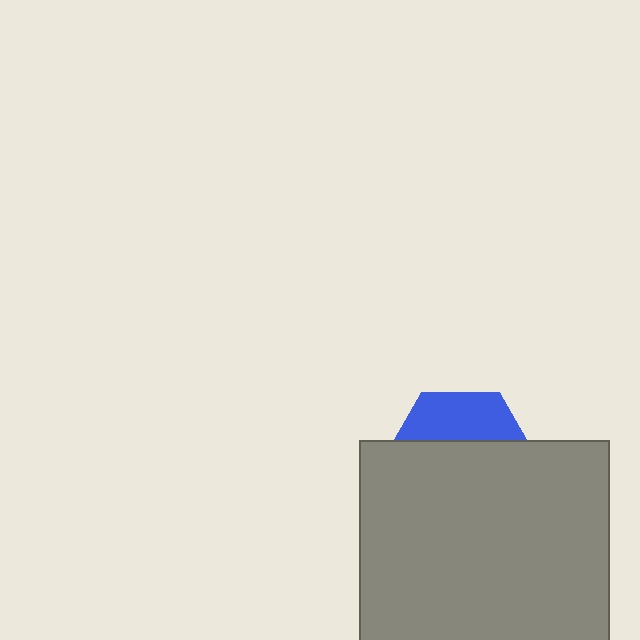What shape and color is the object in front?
The object in front is a gray rectangle.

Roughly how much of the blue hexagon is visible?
A small part of it is visible (roughly 31%).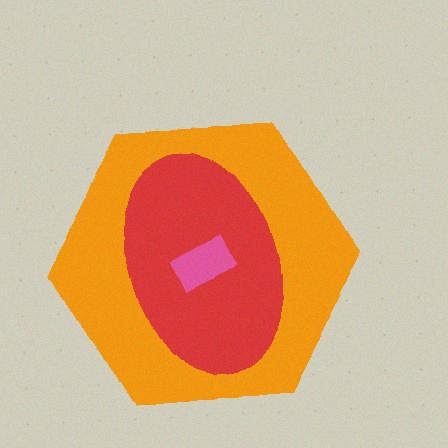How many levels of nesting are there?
3.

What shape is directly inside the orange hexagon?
The red ellipse.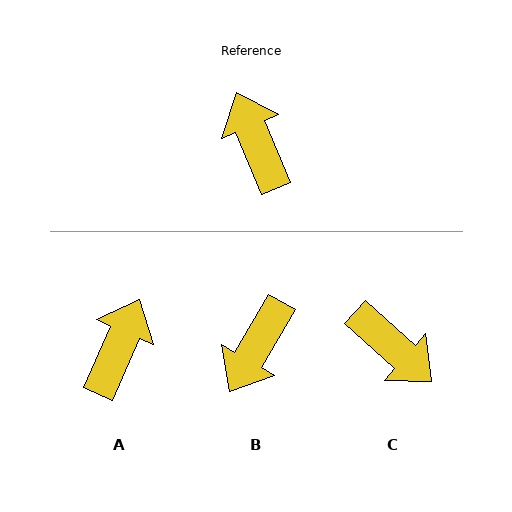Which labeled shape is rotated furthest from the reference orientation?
C, about 154 degrees away.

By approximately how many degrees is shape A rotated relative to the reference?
Approximately 46 degrees clockwise.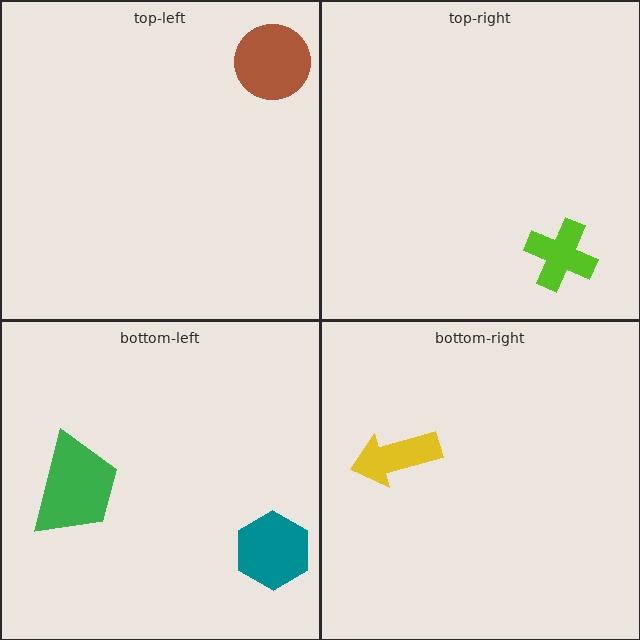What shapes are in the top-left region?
The brown circle.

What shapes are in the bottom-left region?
The green trapezoid, the teal hexagon.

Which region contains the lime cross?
The top-right region.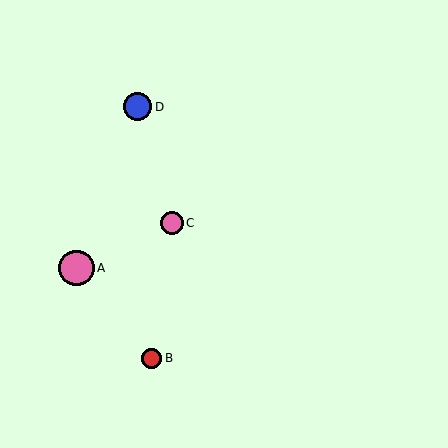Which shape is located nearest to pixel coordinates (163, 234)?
The pink circle (labeled C) at (172, 223) is nearest to that location.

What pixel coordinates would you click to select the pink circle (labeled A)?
Click at (76, 268) to select the pink circle A.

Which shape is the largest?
The pink circle (labeled A) is the largest.